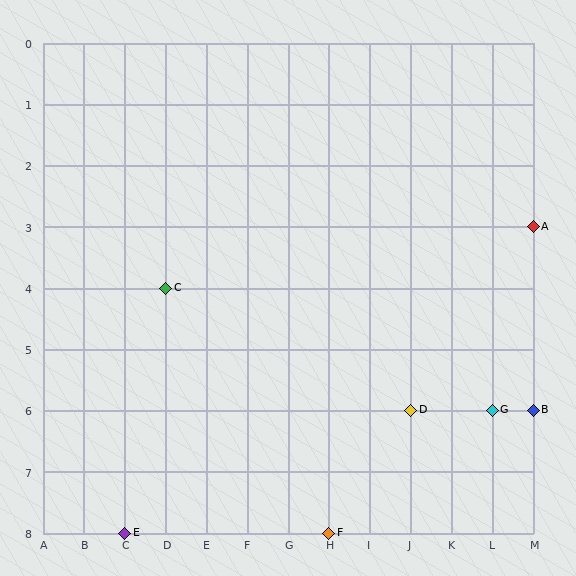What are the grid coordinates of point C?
Point C is at grid coordinates (D, 4).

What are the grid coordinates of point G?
Point G is at grid coordinates (L, 6).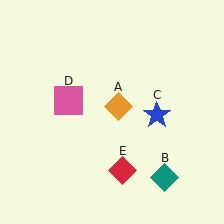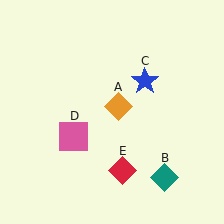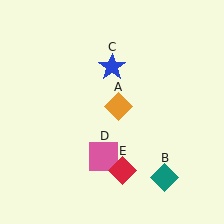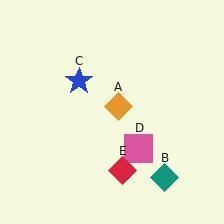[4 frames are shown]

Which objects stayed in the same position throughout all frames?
Orange diamond (object A) and teal diamond (object B) and red diamond (object E) remained stationary.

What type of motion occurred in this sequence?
The blue star (object C), pink square (object D) rotated counterclockwise around the center of the scene.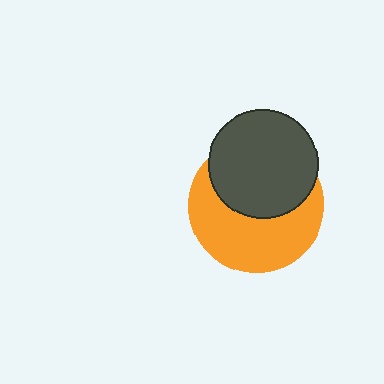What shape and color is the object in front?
The object in front is a dark gray circle.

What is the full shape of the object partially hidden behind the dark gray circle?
The partially hidden object is an orange circle.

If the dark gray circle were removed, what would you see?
You would see the complete orange circle.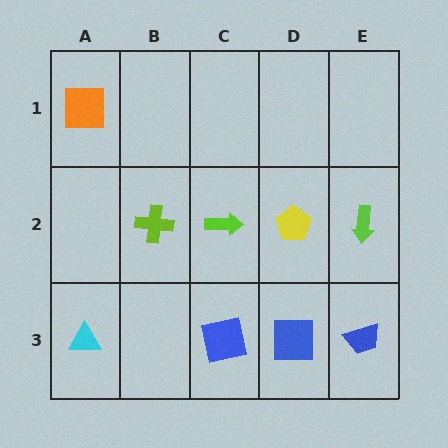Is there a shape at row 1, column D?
No, that cell is empty.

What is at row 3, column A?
A cyan triangle.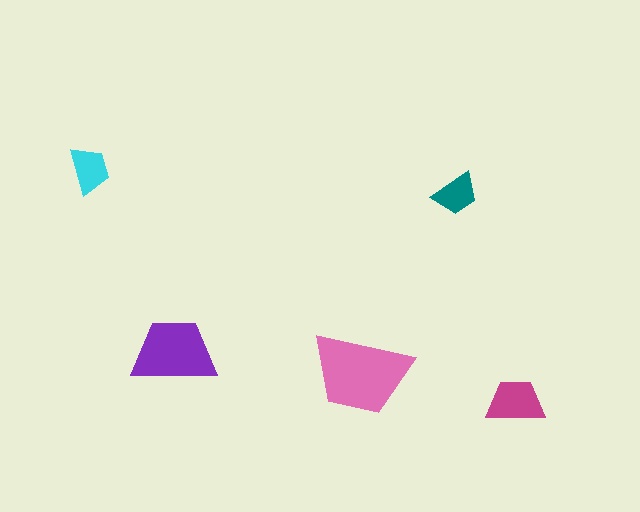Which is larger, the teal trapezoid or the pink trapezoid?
The pink one.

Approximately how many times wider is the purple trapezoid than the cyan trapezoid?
About 2 times wider.